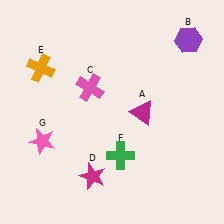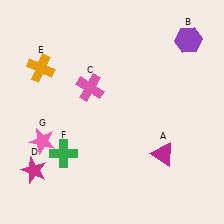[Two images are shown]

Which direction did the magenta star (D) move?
The magenta star (D) moved left.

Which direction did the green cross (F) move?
The green cross (F) moved left.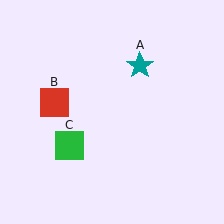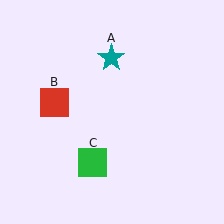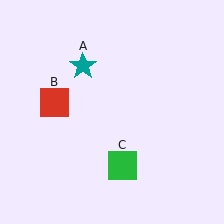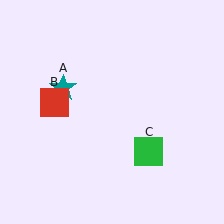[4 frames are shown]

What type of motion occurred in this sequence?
The teal star (object A), green square (object C) rotated counterclockwise around the center of the scene.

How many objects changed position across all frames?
2 objects changed position: teal star (object A), green square (object C).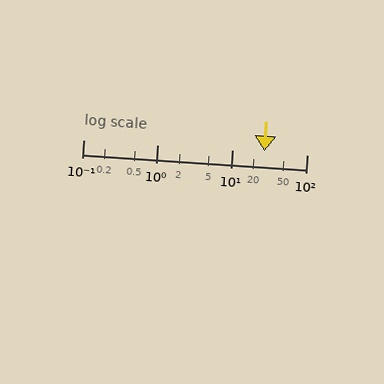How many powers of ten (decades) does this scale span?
The scale spans 3 decades, from 0.1 to 100.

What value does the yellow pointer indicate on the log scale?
The pointer indicates approximately 27.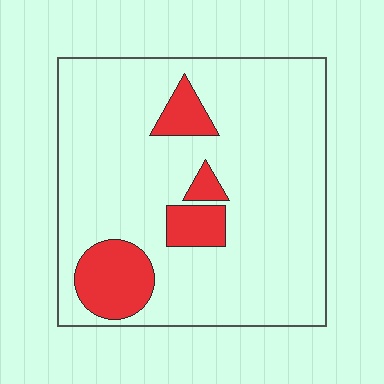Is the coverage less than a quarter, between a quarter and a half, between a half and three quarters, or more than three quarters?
Less than a quarter.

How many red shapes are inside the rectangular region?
4.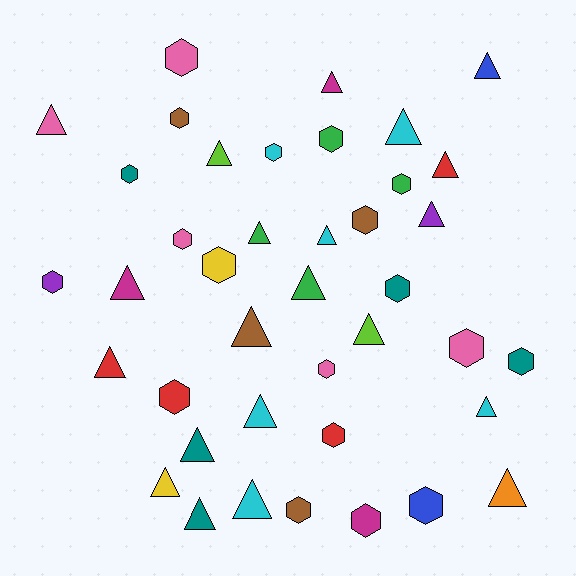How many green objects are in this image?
There are 4 green objects.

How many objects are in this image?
There are 40 objects.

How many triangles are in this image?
There are 21 triangles.